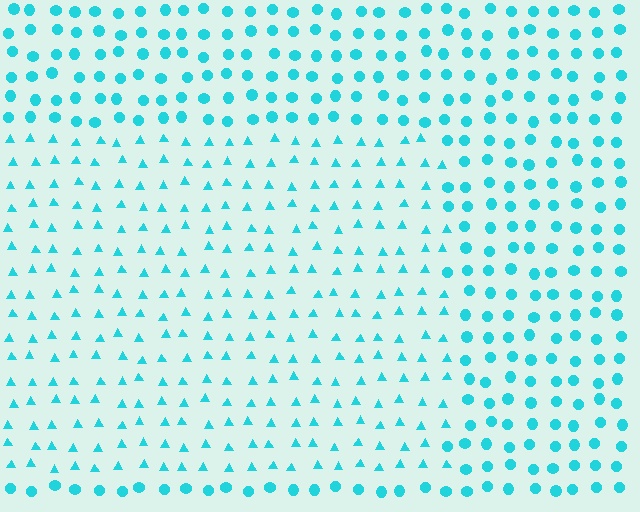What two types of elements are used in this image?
The image uses triangles inside the rectangle region and circles outside it.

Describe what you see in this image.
The image is filled with small cyan elements arranged in a uniform grid. A rectangle-shaped region contains triangles, while the surrounding area contains circles. The boundary is defined purely by the change in element shape.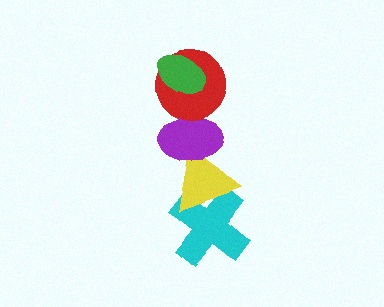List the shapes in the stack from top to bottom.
From top to bottom: the green ellipse, the red circle, the purple ellipse, the yellow triangle, the cyan cross.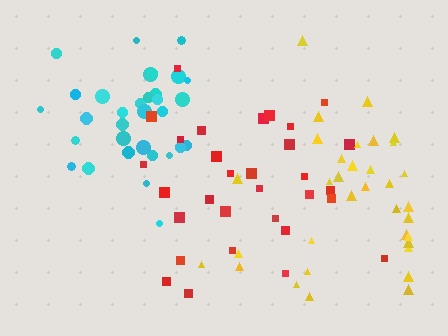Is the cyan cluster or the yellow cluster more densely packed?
Cyan.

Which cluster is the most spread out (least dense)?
Red.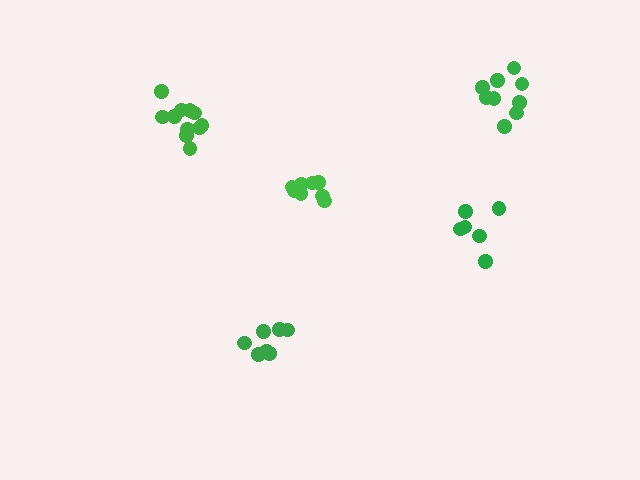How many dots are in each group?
Group 1: 7 dots, Group 2: 6 dots, Group 3: 11 dots, Group 4: 8 dots, Group 5: 9 dots (41 total).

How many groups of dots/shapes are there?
There are 5 groups.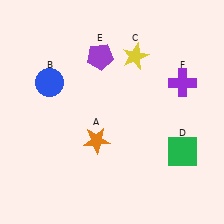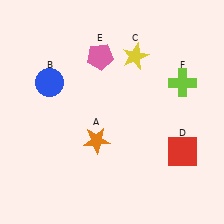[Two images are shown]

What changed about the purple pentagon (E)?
In Image 1, E is purple. In Image 2, it changed to pink.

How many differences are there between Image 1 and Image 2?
There are 3 differences between the two images.